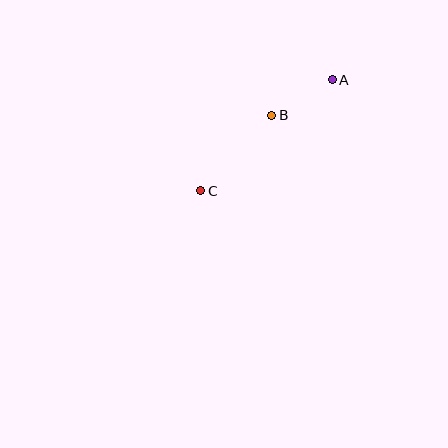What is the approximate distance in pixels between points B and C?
The distance between B and C is approximately 104 pixels.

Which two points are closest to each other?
Points A and B are closest to each other.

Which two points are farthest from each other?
Points A and C are farthest from each other.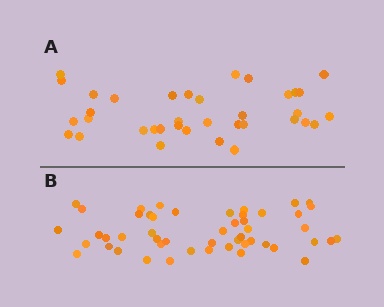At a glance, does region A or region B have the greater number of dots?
Region B (the bottom region) has more dots.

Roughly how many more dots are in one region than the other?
Region B has approximately 15 more dots than region A.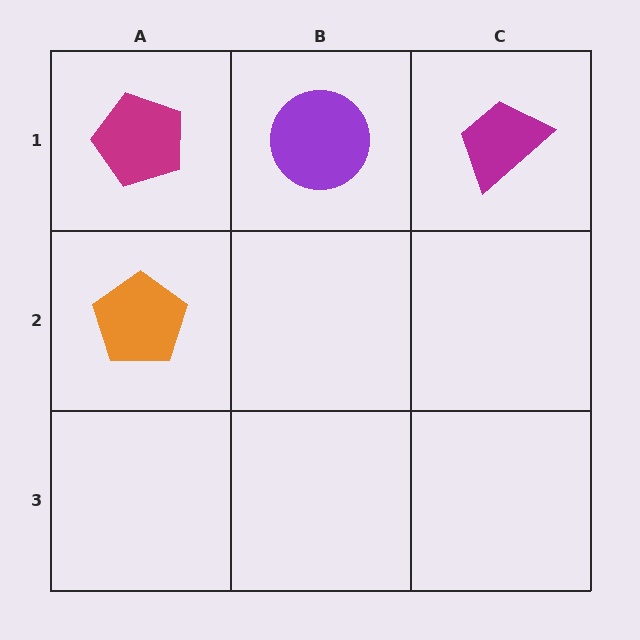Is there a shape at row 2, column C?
No, that cell is empty.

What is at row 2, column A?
An orange pentagon.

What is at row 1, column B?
A purple circle.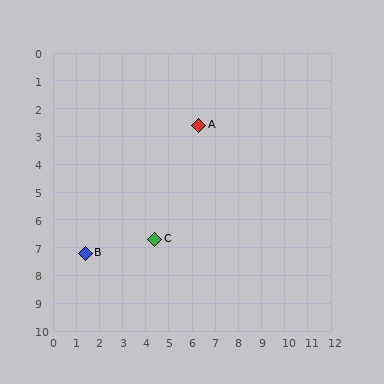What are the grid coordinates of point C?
Point C is at approximately (4.4, 6.7).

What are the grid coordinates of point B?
Point B is at approximately (1.4, 7.2).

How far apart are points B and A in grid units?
Points B and A are about 6.7 grid units apart.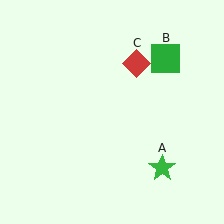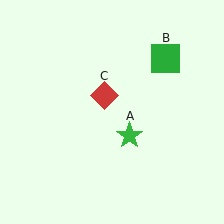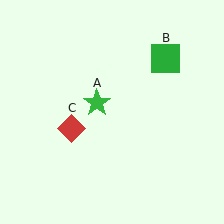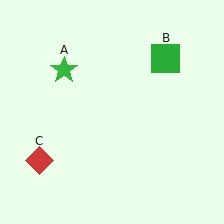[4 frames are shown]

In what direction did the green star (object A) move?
The green star (object A) moved up and to the left.